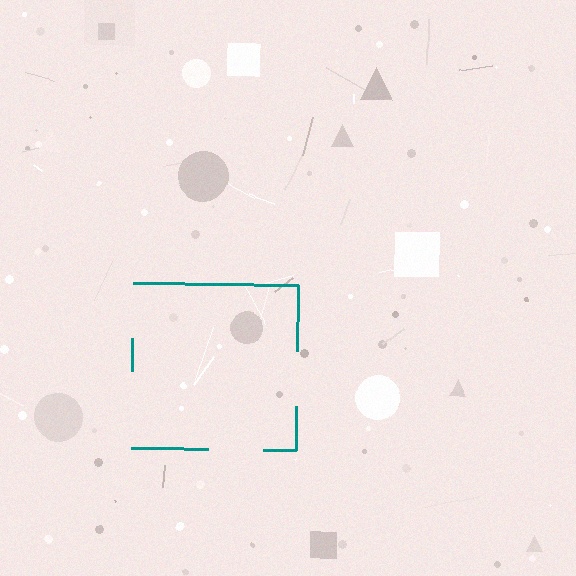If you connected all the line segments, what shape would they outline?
They would outline a square.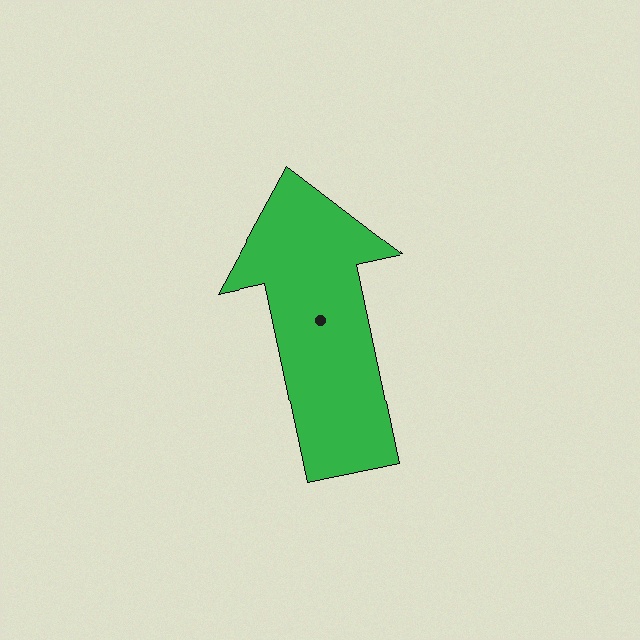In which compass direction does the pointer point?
North.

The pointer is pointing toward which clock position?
Roughly 12 o'clock.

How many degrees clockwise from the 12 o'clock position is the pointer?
Approximately 348 degrees.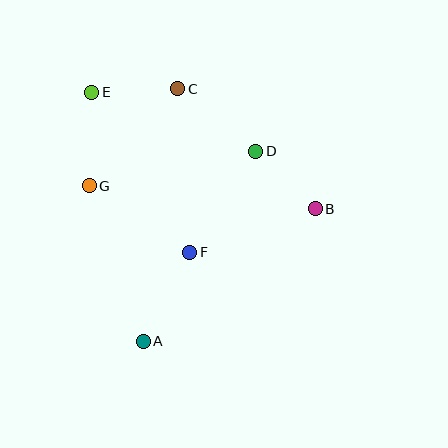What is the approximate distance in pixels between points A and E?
The distance between A and E is approximately 254 pixels.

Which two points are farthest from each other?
Points A and C are farthest from each other.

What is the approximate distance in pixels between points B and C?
The distance between B and C is approximately 182 pixels.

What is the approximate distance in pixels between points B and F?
The distance between B and F is approximately 133 pixels.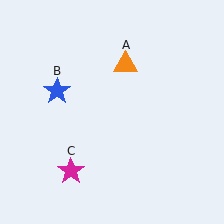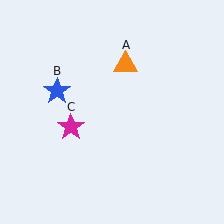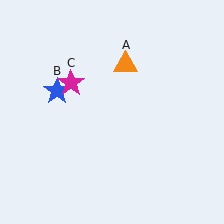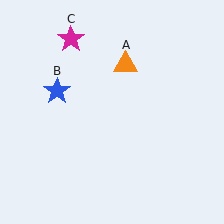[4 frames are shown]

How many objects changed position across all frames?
1 object changed position: magenta star (object C).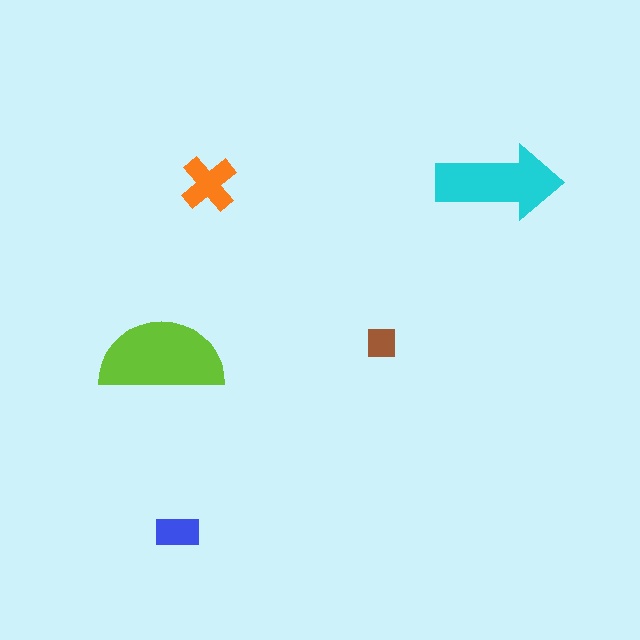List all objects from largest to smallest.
The lime semicircle, the cyan arrow, the orange cross, the blue rectangle, the brown square.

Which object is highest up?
The cyan arrow is topmost.